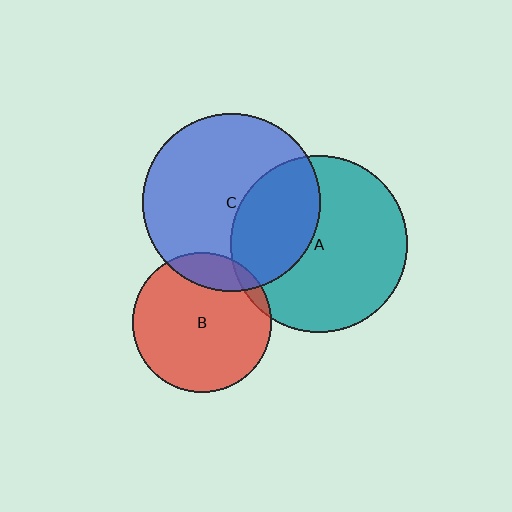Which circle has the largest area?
Circle C (blue).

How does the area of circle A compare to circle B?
Approximately 1.6 times.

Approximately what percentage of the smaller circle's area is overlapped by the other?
Approximately 35%.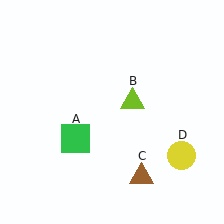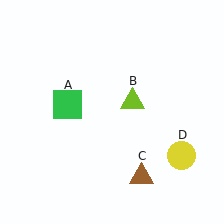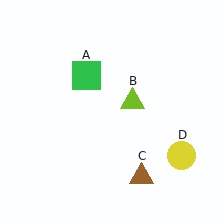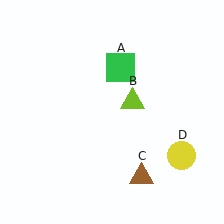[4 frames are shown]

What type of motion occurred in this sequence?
The green square (object A) rotated clockwise around the center of the scene.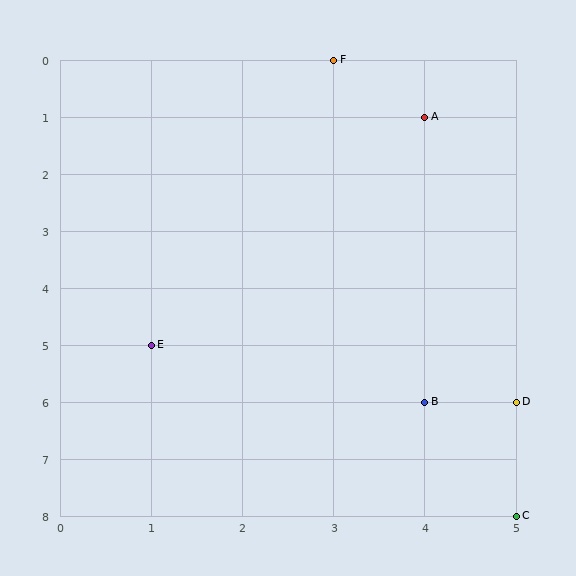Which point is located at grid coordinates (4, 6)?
Point B is at (4, 6).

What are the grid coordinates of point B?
Point B is at grid coordinates (4, 6).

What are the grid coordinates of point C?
Point C is at grid coordinates (5, 8).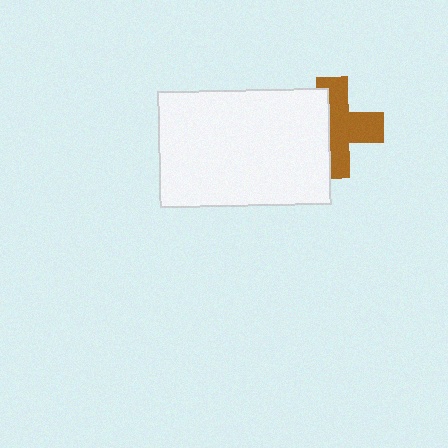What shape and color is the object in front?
The object in front is a white rectangle.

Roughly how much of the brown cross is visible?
About half of it is visible (roughly 59%).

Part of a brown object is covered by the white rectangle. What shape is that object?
It is a cross.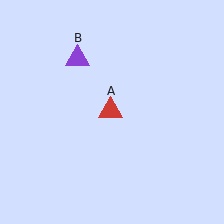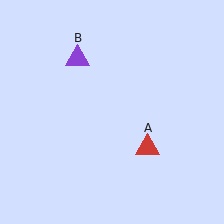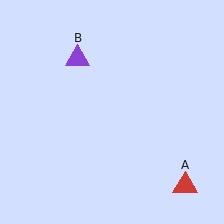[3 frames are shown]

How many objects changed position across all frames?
1 object changed position: red triangle (object A).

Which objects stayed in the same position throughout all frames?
Purple triangle (object B) remained stationary.